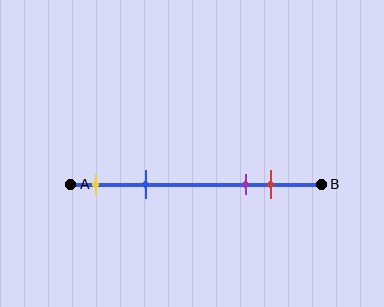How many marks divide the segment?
There are 4 marks dividing the segment.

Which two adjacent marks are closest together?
The purple and red marks are the closest adjacent pair.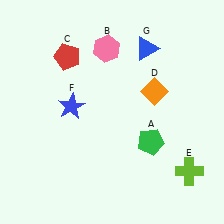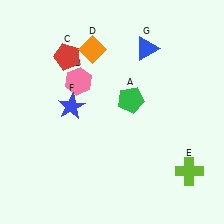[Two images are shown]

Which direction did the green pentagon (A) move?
The green pentagon (A) moved up.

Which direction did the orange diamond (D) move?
The orange diamond (D) moved left.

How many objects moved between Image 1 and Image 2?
3 objects moved between the two images.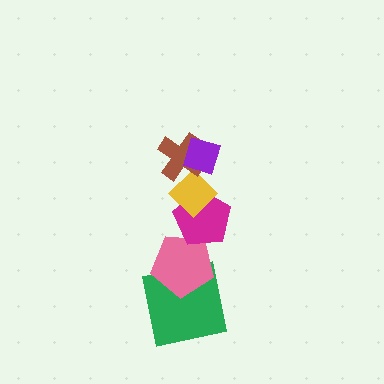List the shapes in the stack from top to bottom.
From top to bottom: the purple diamond, the brown cross, the yellow diamond, the magenta pentagon, the pink pentagon, the green square.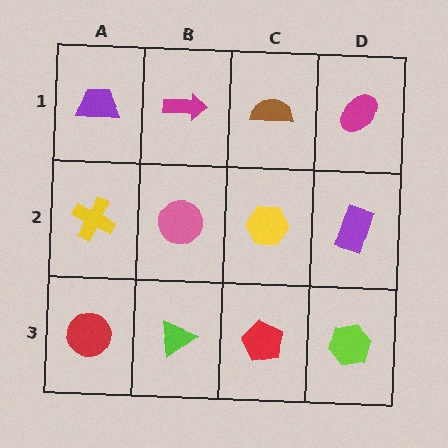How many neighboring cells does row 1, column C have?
3.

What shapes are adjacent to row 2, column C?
A brown semicircle (row 1, column C), a red pentagon (row 3, column C), a pink circle (row 2, column B), a purple rectangle (row 2, column D).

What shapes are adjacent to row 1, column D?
A purple rectangle (row 2, column D), a brown semicircle (row 1, column C).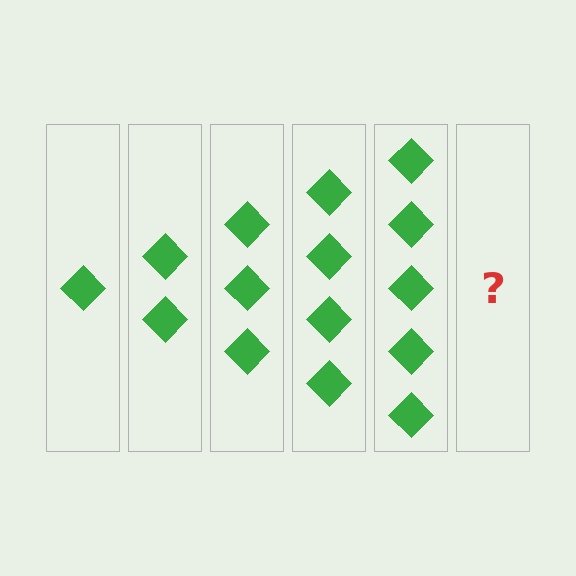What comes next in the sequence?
The next element should be 6 diamonds.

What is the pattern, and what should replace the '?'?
The pattern is that each step adds one more diamond. The '?' should be 6 diamonds.